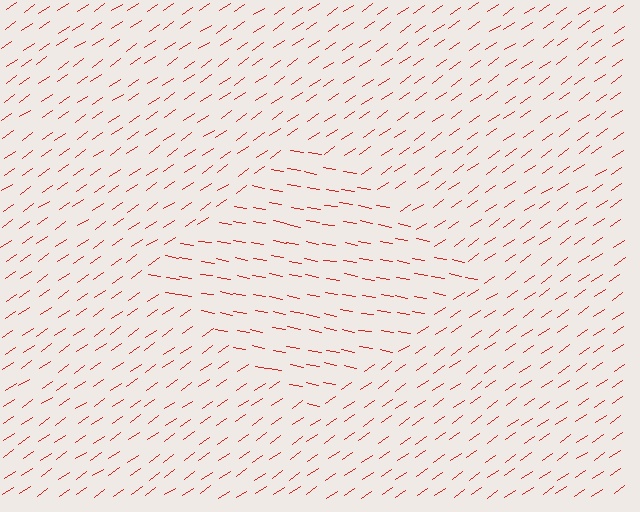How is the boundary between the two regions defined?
The boundary is defined purely by a change in line orientation (approximately 45 degrees difference). All lines are the same color and thickness.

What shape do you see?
I see a diamond.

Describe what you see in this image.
The image is filled with small red line segments. A diamond region in the image has lines oriented differently from the surrounding lines, creating a visible texture boundary.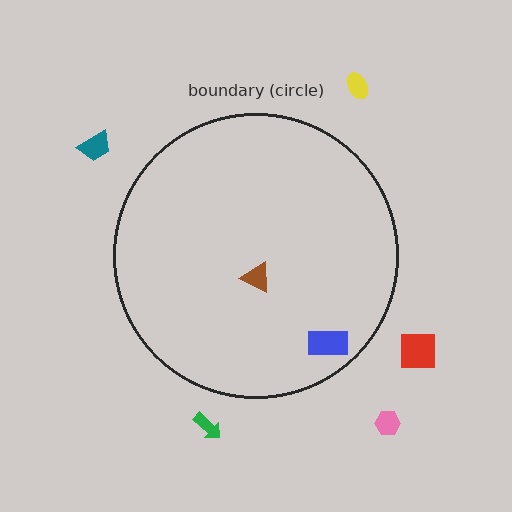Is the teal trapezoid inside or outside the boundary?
Outside.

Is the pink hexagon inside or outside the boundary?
Outside.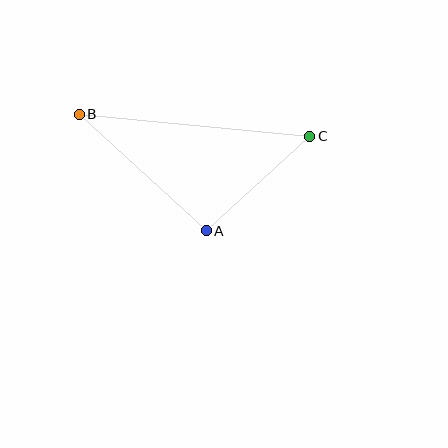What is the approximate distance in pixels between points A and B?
The distance between A and B is approximately 172 pixels.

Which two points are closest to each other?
Points A and C are closest to each other.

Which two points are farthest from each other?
Points B and C are farthest from each other.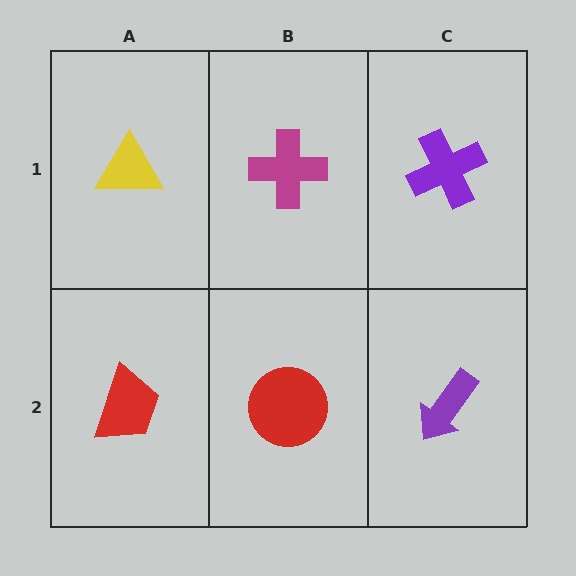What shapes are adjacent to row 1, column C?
A purple arrow (row 2, column C), a magenta cross (row 1, column B).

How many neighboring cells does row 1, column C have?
2.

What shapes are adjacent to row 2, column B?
A magenta cross (row 1, column B), a red trapezoid (row 2, column A), a purple arrow (row 2, column C).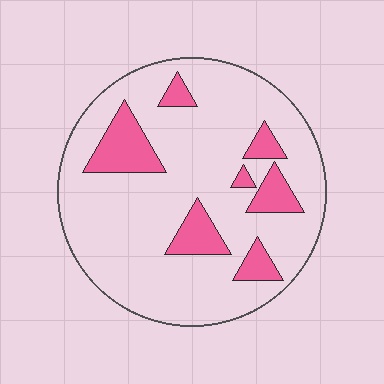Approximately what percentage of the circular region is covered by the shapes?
Approximately 15%.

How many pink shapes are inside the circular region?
7.